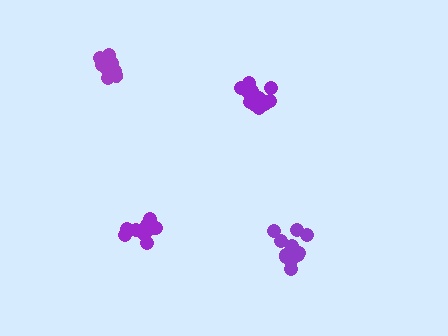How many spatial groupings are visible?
There are 4 spatial groupings.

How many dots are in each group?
Group 1: 9 dots, Group 2: 10 dots, Group 3: 14 dots, Group 4: 14 dots (47 total).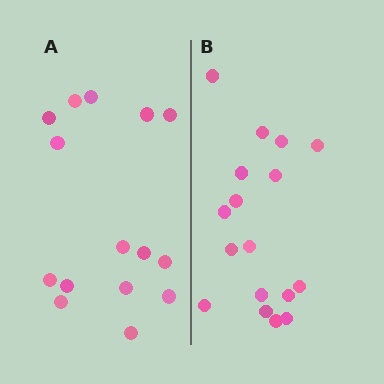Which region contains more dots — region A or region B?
Region B (the right region) has more dots.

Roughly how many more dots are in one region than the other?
Region B has just a few more — roughly 2 or 3 more dots than region A.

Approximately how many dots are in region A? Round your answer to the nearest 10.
About 20 dots. (The exact count is 15, which rounds to 20.)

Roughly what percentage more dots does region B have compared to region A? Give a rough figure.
About 15% more.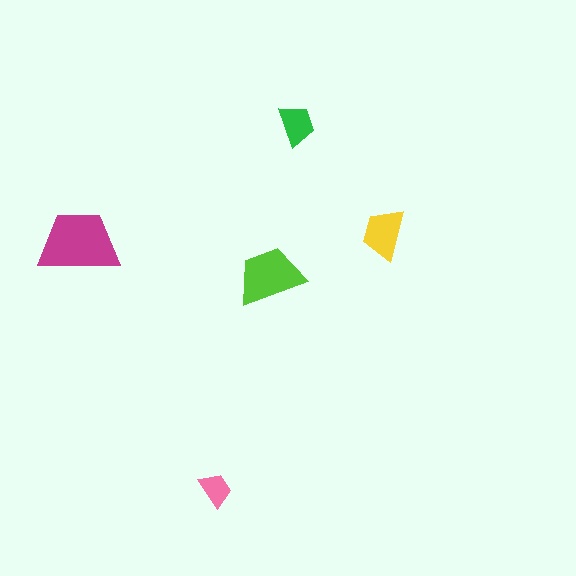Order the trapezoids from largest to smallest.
the magenta one, the lime one, the yellow one, the green one, the pink one.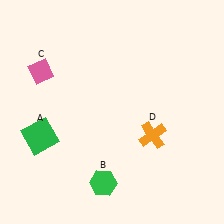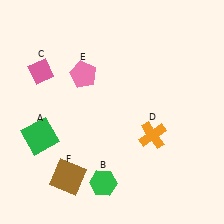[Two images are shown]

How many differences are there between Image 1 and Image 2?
There are 2 differences between the two images.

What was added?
A pink pentagon (E), a brown square (F) were added in Image 2.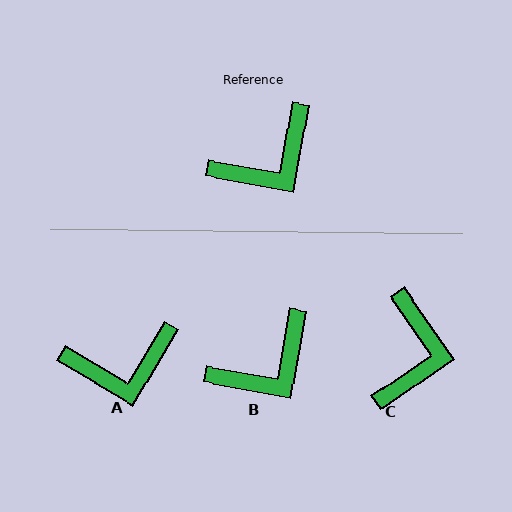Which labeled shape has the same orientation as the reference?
B.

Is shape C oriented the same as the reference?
No, it is off by about 45 degrees.